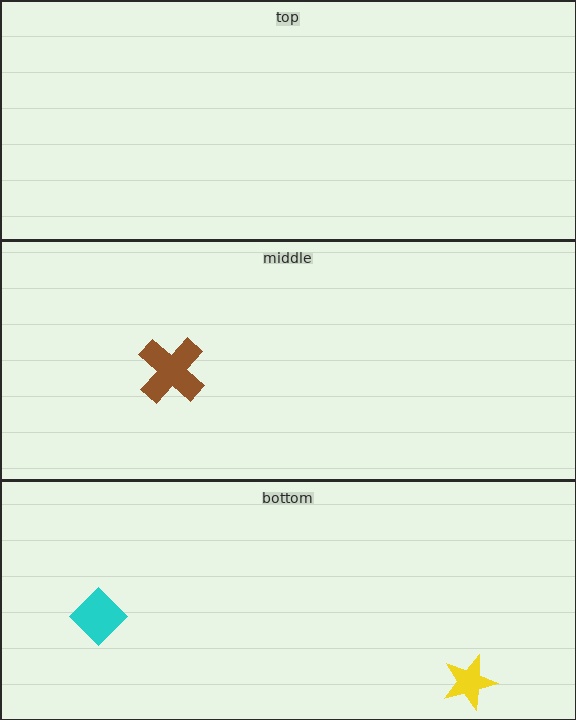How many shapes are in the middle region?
1.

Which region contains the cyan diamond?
The bottom region.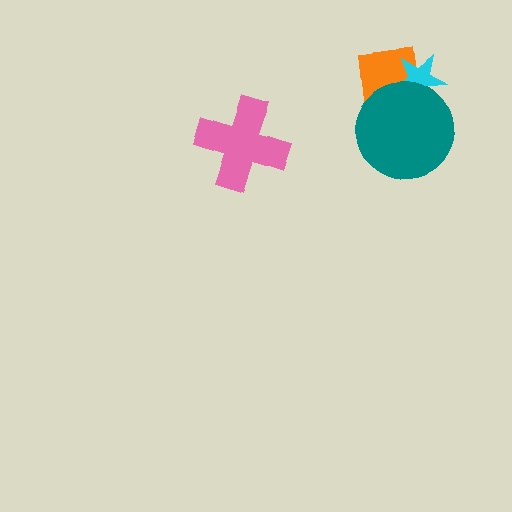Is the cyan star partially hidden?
Yes, it is partially covered by another shape.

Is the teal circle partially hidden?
No, no other shape covers it.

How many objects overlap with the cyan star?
2 objects overlap with the cyan star.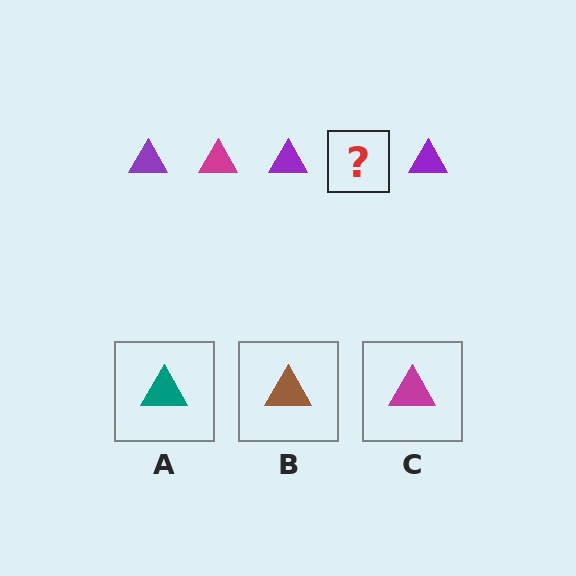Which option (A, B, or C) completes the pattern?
C.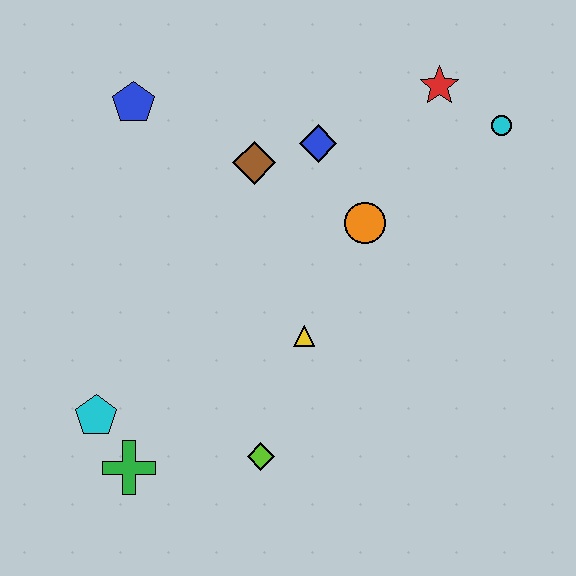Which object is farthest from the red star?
The green cross is farthest from the red star.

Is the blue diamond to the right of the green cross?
Yes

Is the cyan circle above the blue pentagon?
No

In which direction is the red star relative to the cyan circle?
The red star is to the left of the cyan circle.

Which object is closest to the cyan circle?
The red star is closest to the cyan circle.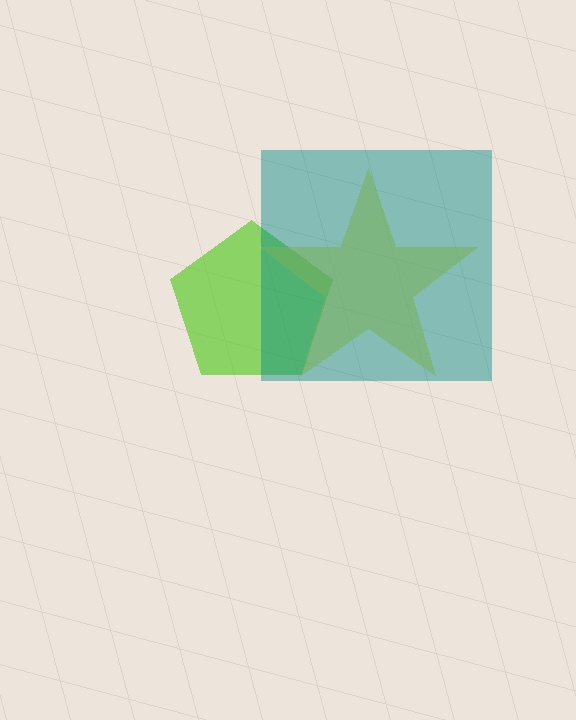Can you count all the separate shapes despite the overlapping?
Yes, there are 3 separate shapes.